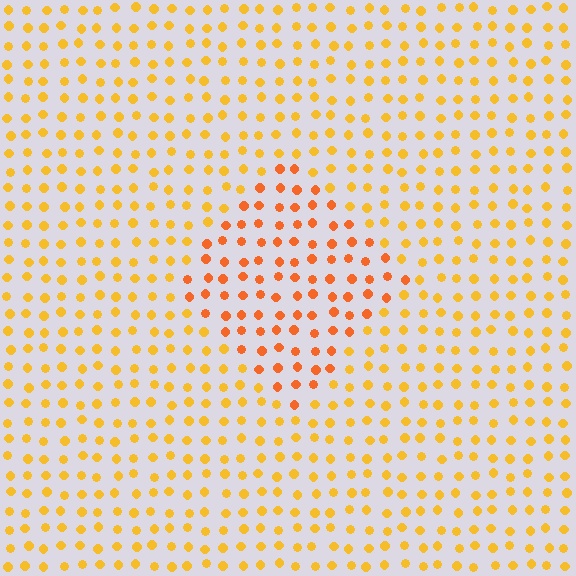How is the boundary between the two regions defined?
The boundary is defined purely by a slight shift in hue (about 25 degrees). Spacing, size, and orientation are identical on both sides.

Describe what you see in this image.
The image is filled with small yellow elements in a uniform arrangement. A diamond-shaped region is visible where the elements are tinted to a slightly different hue, forming a subtle color boundary.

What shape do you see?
I see a diamond.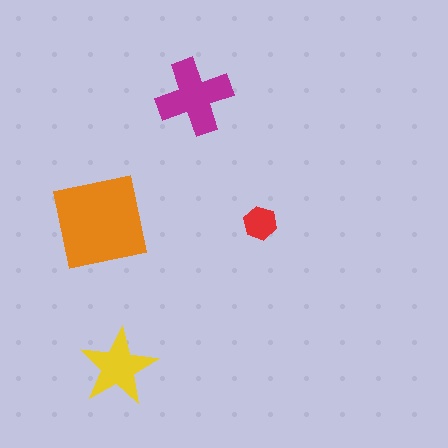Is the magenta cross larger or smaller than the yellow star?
Larger.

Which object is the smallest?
The red hexagon.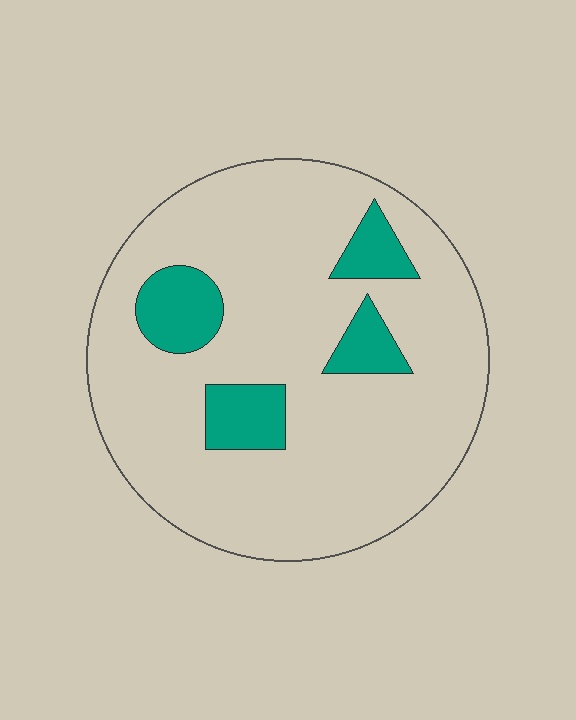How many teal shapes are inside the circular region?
4.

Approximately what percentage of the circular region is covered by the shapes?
Approximately 15%.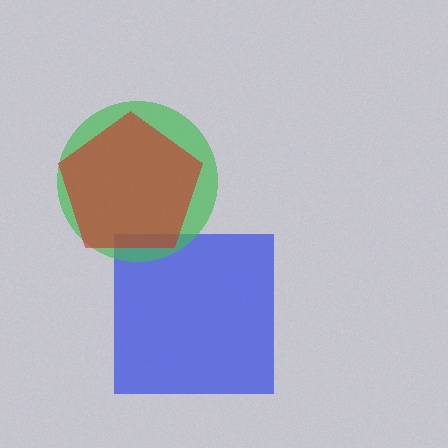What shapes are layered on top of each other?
The layered shapes are: a blue square, a green circle, a red pentagon.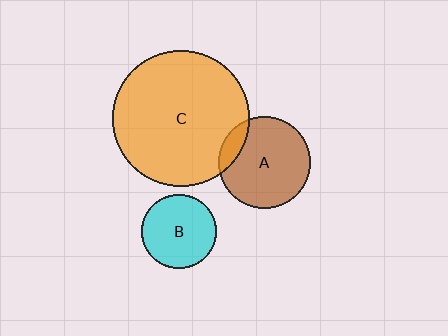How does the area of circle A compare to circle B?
Approximately 1.5 times.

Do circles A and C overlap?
Yes.